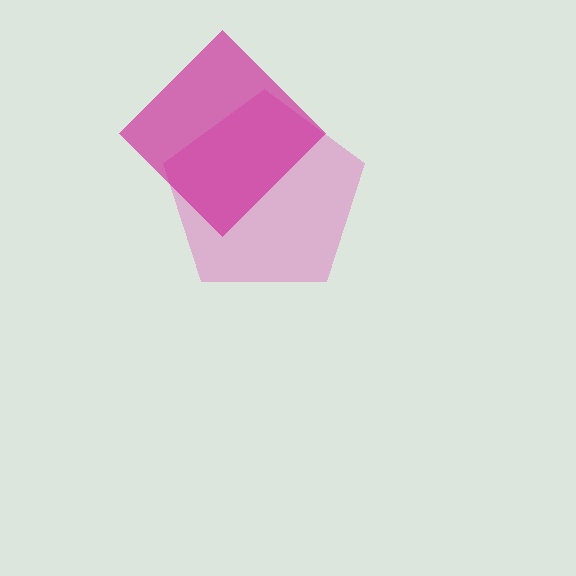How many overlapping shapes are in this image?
There are 2 overlapping shapes in the image.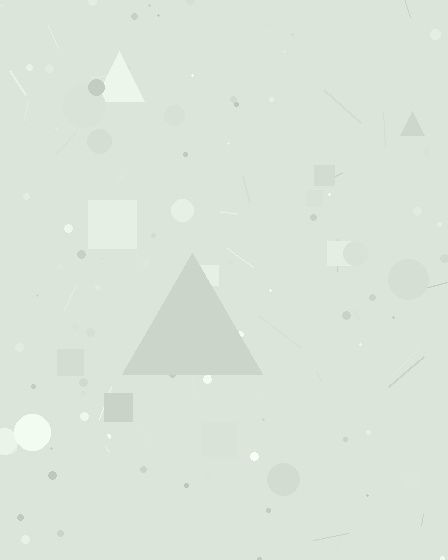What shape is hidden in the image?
A triangle is hidden in the image.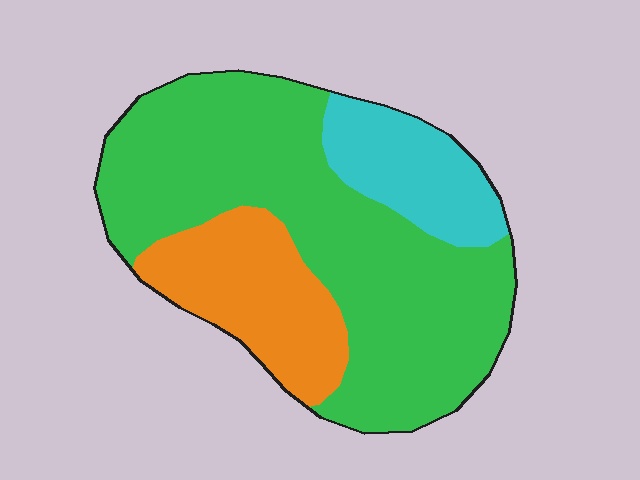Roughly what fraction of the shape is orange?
Orange covers 21% of the shape.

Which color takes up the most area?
Green, at roughly 65%.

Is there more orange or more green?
Green.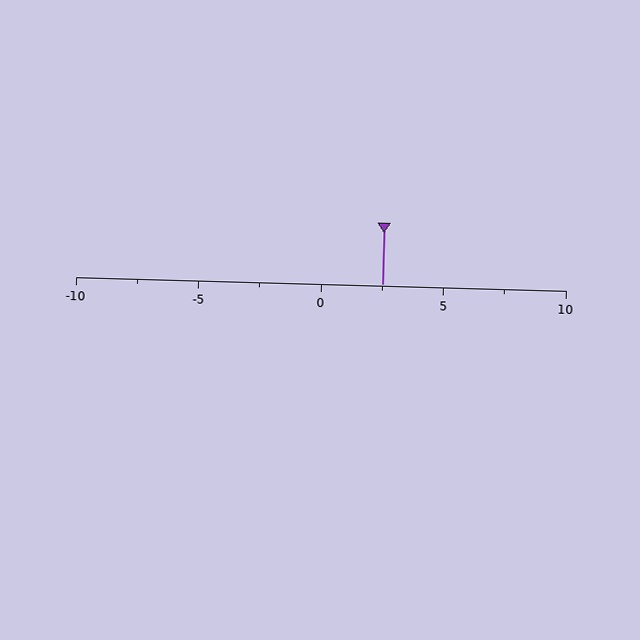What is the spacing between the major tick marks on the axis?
The major ticks are spaced 5 apart.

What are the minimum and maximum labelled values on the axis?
The axis runs from -10 to 10.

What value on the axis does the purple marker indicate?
The marker indicates approximately 2.5.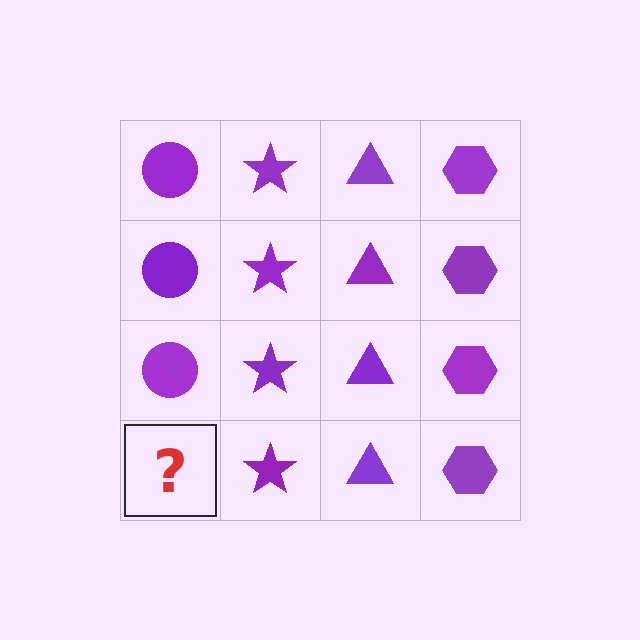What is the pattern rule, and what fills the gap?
The rule is that each column has a consistent shape. The gap should be filled with a purple circle.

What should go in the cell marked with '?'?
The missing cell should contain a purple circle.